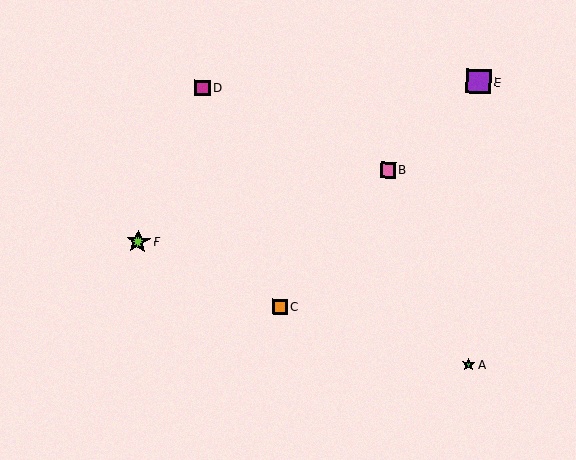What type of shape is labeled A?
Shape A is a green star.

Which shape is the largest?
The purple square (labeled E) is the largest.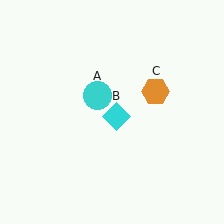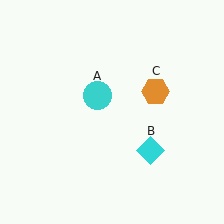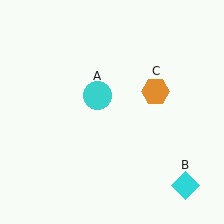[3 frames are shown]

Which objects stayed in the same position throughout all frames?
Cyan circle (object A) and orange hexagon (object C) remained stationary.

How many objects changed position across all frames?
1 object changed position: cyan diamond (object B).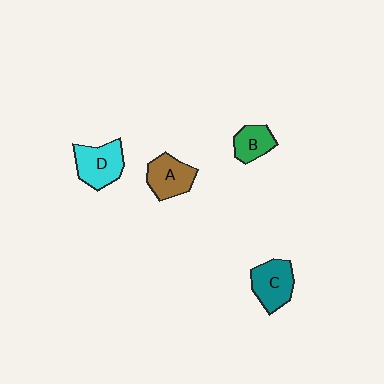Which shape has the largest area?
Shape D (cyan).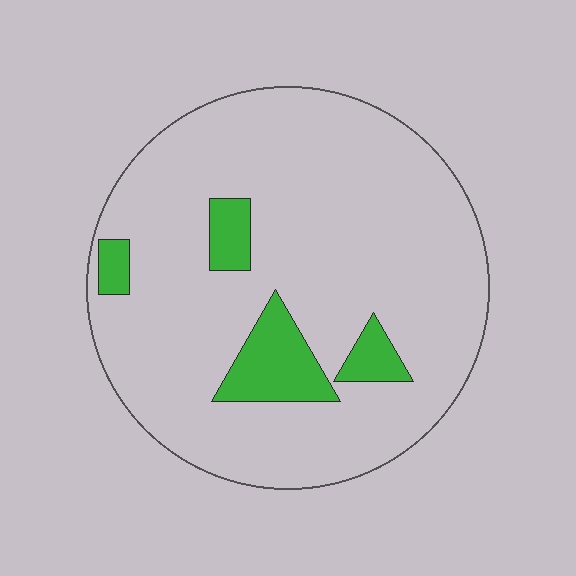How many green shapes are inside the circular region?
4.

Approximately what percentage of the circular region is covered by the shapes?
Approximately 10%.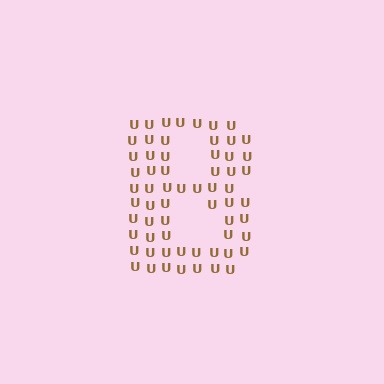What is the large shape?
The large shape is the letter B.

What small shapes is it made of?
It is made of small letter U's.